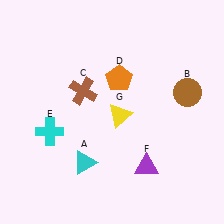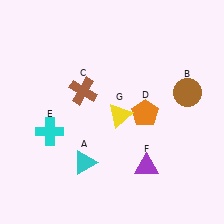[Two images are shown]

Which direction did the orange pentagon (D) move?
The orange pentagon (D) moved down.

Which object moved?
The orange pentagon (D) moved down.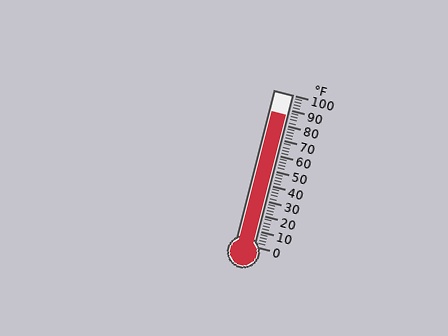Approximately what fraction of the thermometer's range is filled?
The thermometer is filled to approximately 85% of its range.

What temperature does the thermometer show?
The thermometer shows approximately 86°F.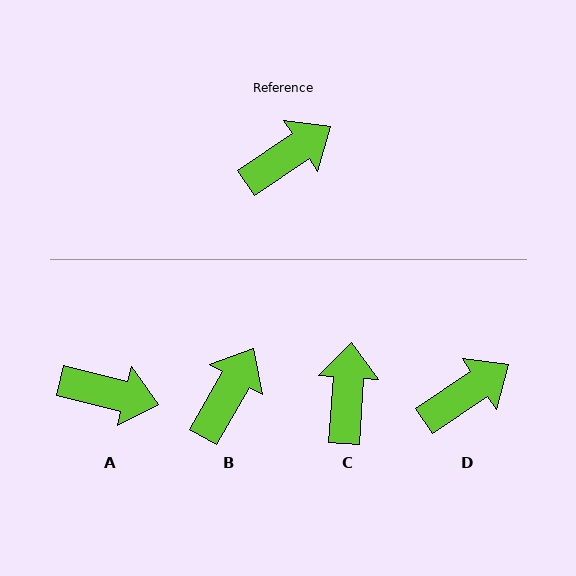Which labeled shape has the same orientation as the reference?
D.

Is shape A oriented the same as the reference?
No, it is off by about 47 degrees.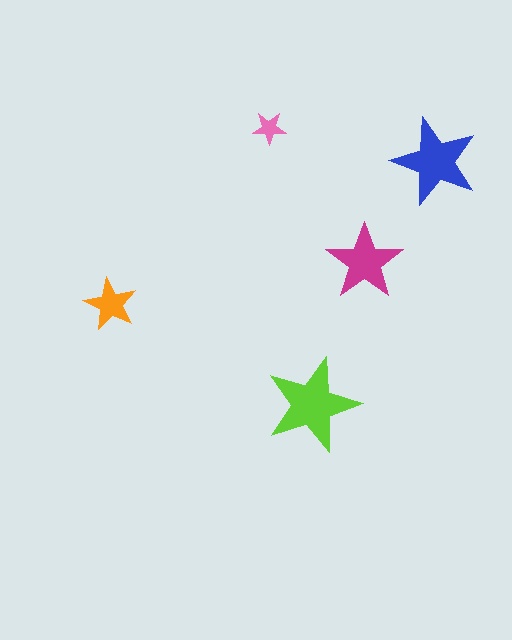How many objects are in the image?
There are 5 objects in the image.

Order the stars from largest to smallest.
the lime one, the blue one, the magenta one, the orange one, the pink one.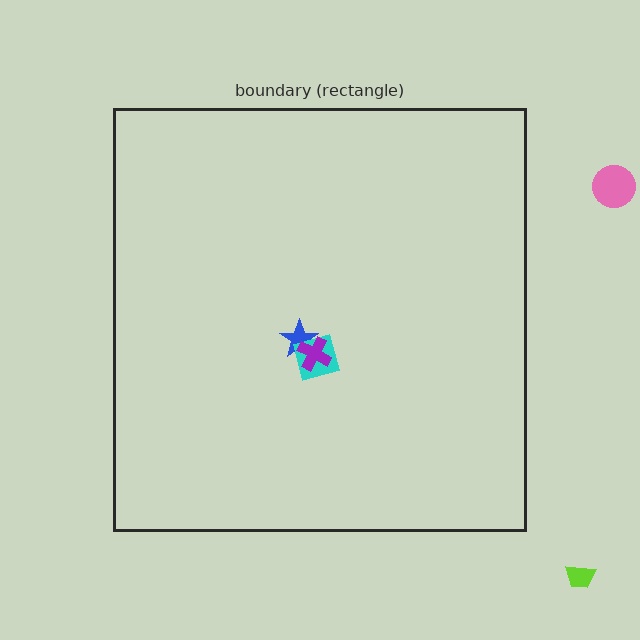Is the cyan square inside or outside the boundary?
Inside.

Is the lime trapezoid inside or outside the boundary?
Outside.